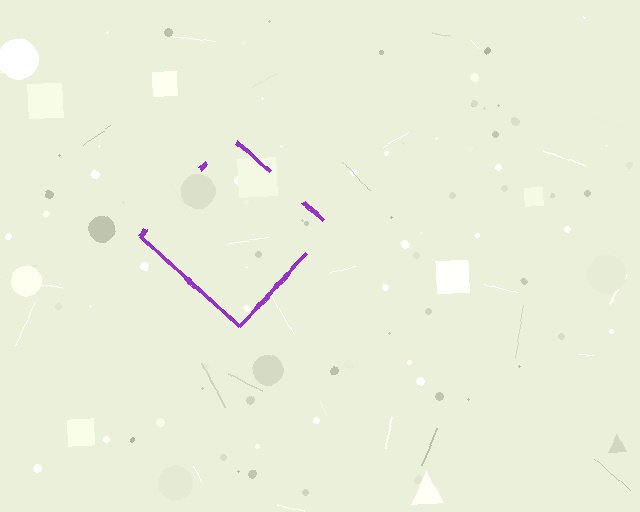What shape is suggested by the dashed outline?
The dashed outline suggests a diamond.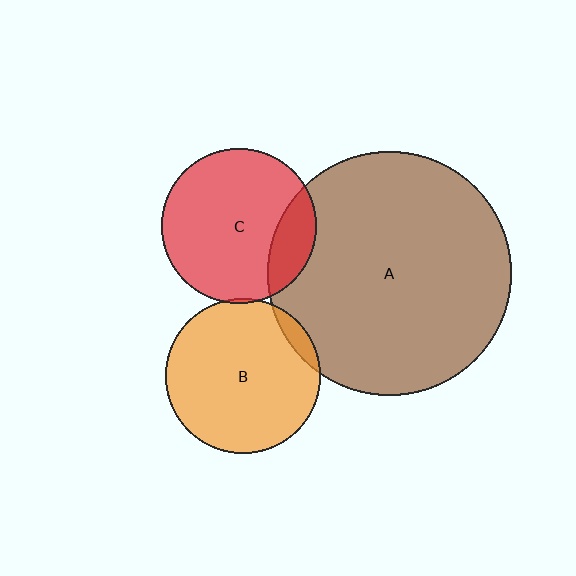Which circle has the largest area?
Circle A (brown).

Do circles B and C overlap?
Yes.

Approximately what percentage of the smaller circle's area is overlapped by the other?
Approximately 5%.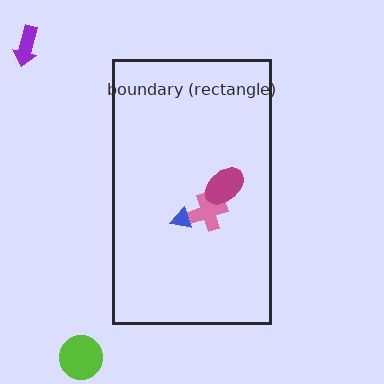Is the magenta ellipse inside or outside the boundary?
Inside.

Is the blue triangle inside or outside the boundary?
Inside.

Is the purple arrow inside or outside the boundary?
Outside.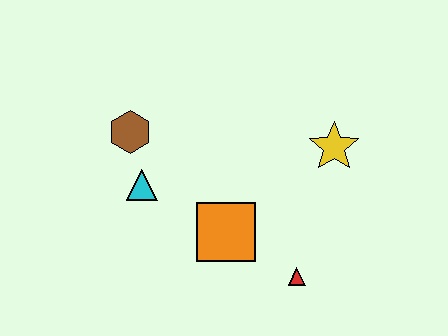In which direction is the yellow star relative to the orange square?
The yellow star is to the right of the orange square.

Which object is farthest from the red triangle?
The brown hexagon is farthest from the red triangle.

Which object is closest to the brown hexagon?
The cyan triangle is closest to the brown hexagon.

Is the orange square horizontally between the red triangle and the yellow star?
No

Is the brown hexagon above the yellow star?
Yes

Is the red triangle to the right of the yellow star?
No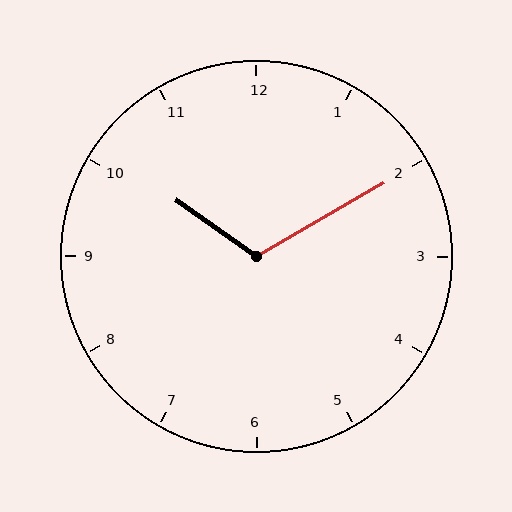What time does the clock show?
10:10.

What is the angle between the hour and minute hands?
Approximately 115 degrees.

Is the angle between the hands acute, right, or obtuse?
It is obtuse.